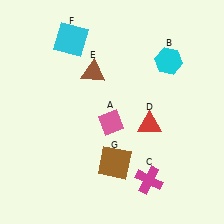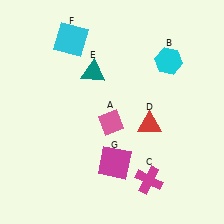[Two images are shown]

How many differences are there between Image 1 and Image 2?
There are 2 differences between the two images.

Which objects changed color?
E changed from brown to teal. G changed from brown to magenta.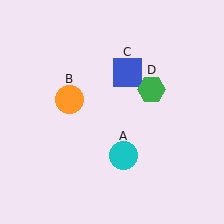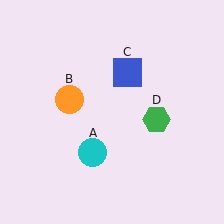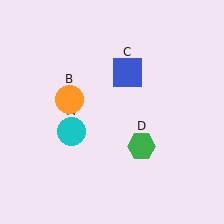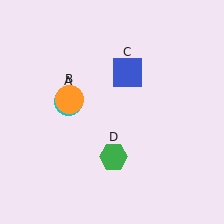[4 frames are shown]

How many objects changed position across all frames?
2 objects changed position: cyan circle (object A), green hexagon (object D).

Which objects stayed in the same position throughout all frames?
Orange circle (object B) and blue square (object C) remained stationary.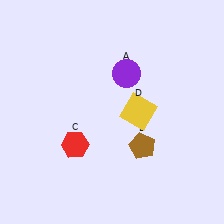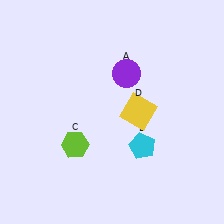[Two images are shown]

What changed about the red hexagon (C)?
In Image 1, C is red. In Image 2, it changed to lime.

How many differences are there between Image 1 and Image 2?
There are 2 differences between the two images.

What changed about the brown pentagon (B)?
In Image 1, B is brown. In Image 2, it changed to cyan.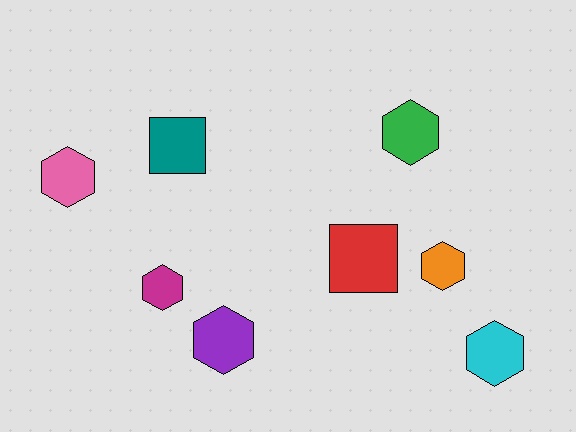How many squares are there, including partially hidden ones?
There are 2 squares.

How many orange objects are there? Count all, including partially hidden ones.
There is 1 orange object.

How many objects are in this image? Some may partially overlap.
There are 8 objects.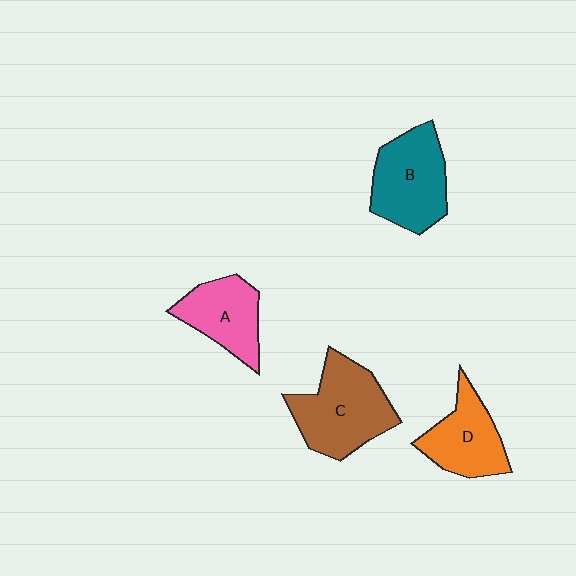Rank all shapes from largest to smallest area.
From largest to smallest: C (brown), B (teal), D (orange), A (pink).